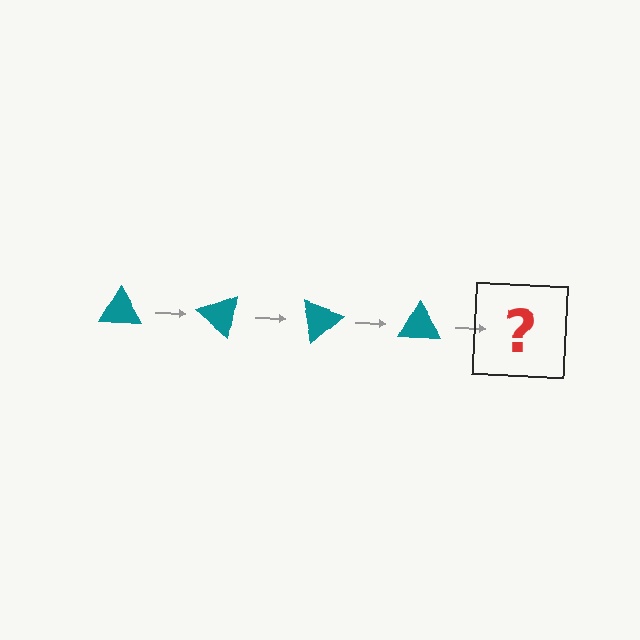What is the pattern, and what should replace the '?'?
The pattern is that the triangle rotates 40 degrees each step. The '?' should be a teal triangle rotated 160 degrees.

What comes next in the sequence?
The next element should be a teal triangle rotated 160 degrees.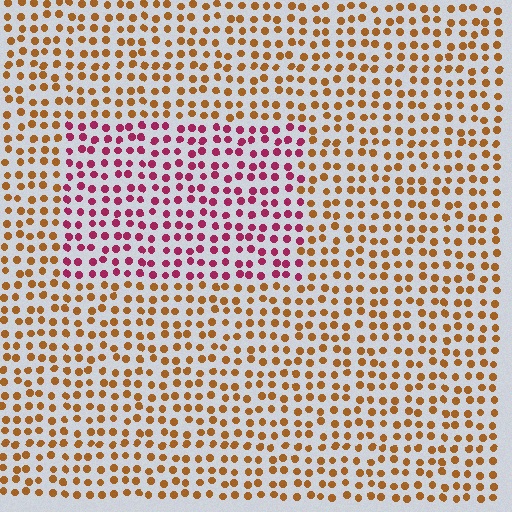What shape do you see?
I see a rectangle.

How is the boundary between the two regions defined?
The boundary is defined purely by a slight shift in hue (about 57 degrees). Spacing, size, and orientation are identical on both sides.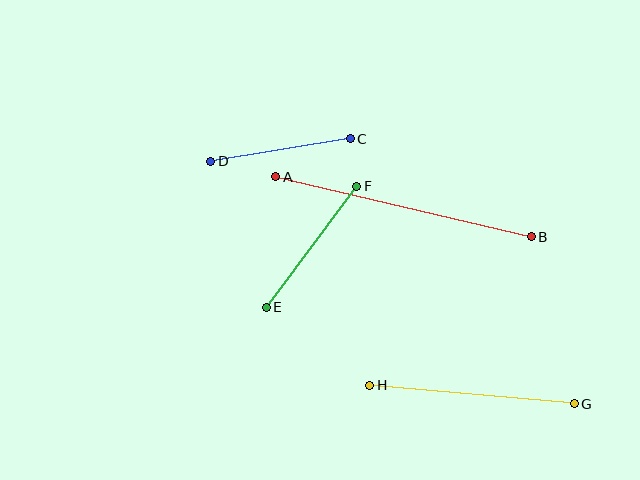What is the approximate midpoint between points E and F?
The midpoint is at approximately (311, 247) pixels.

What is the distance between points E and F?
The distance is approximately 151 pixels.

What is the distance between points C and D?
The distance is approximately 141 pixels.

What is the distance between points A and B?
The distance is approximately 262 pixels.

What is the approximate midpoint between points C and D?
The midpoint is at approximately (281, 150) pixels.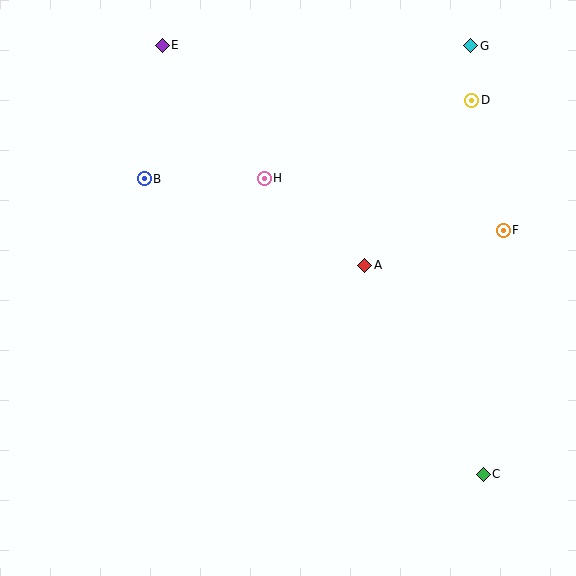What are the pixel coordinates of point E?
Point E is at (162, 45).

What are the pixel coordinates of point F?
Point F is at (503, 230).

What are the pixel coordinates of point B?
Point B is at (144, 179).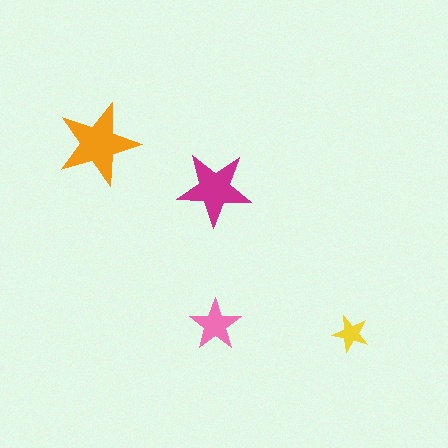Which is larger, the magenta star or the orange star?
The orange one.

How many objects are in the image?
There are 4 objects in the image.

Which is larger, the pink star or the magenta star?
The magenta one.